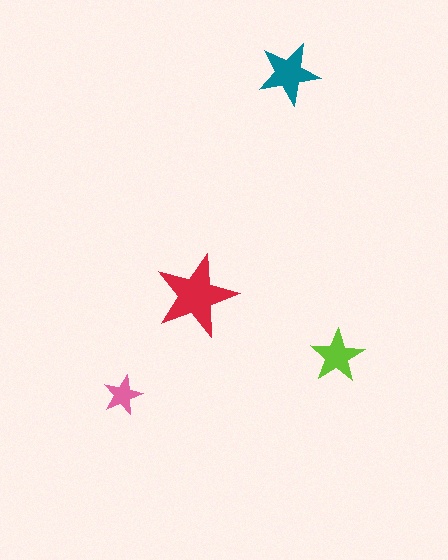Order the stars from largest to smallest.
the red one, the teal one, the lime one, the pink one.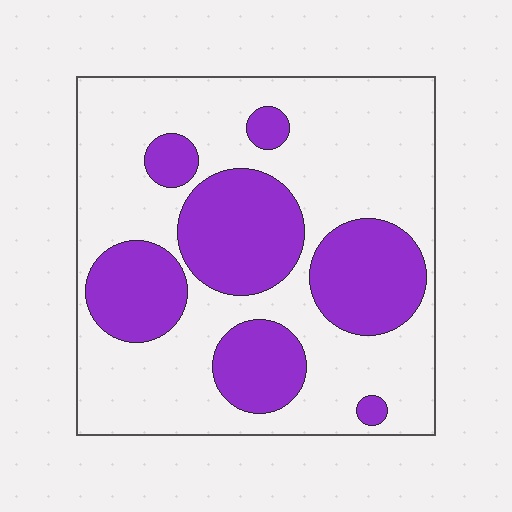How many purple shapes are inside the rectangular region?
7.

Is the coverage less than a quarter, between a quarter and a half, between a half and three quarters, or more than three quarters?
Between a quarter and a half.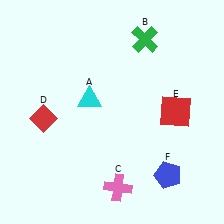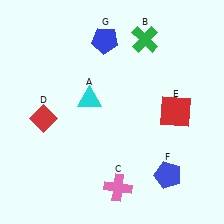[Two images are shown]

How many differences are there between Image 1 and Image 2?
There is 1 difference between the two images.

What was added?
A blue pentagon (G) was added in Image 2.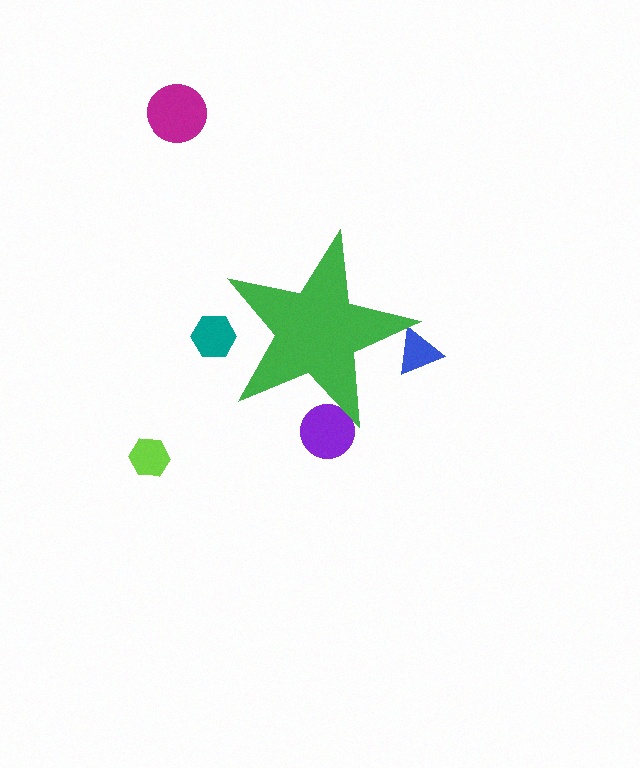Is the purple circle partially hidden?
Yes, the purple circle is partially hidden behind the green star.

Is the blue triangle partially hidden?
Yes, the blue triangle is partially hidden behind the green star.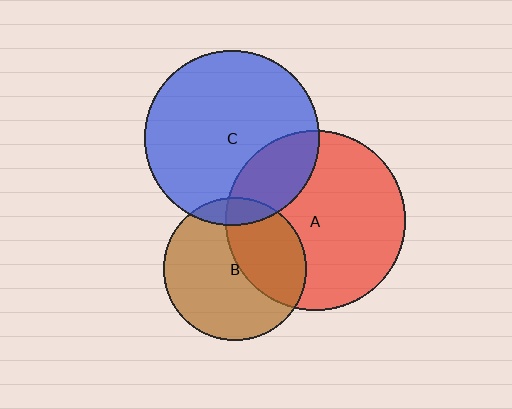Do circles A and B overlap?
Yes.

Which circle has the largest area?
Circle A (red).